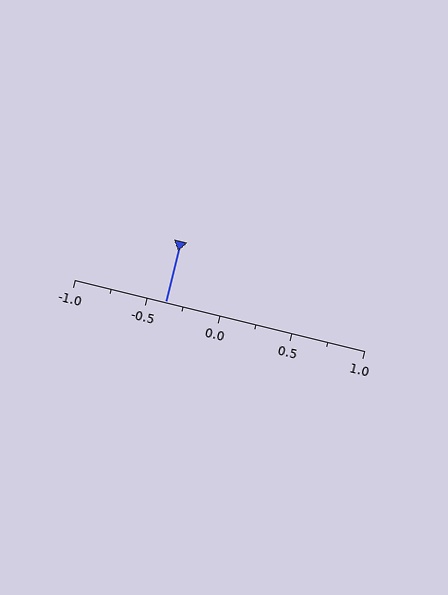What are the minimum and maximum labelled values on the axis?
The axis runs from -1.0 to 1.0.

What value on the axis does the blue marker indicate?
The marker indicates approximately -0.38.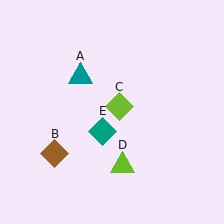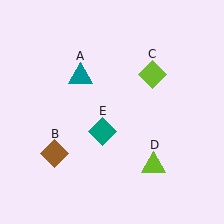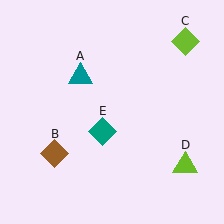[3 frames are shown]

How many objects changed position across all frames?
2 objects changed position: lime diamond (object C), lime triangle (object D).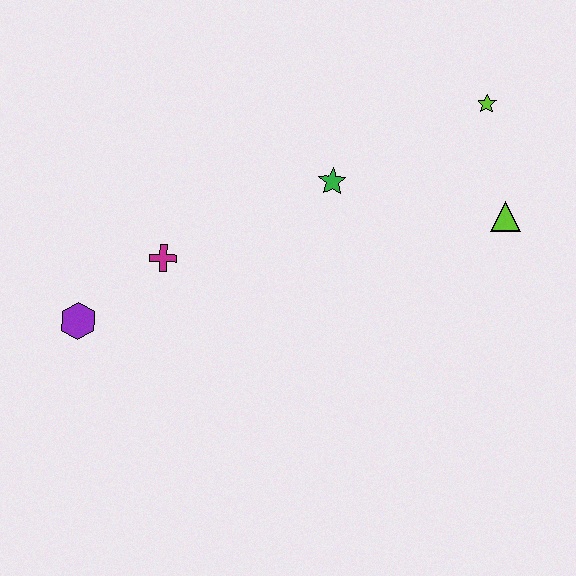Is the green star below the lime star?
Yes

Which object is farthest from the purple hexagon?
The lime star is farthest from the purple hexagon.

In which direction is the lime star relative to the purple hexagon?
The lime star is to the right of the purple hexagon.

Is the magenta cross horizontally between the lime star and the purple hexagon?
Yes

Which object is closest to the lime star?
The lime triangle is closest to the lime star.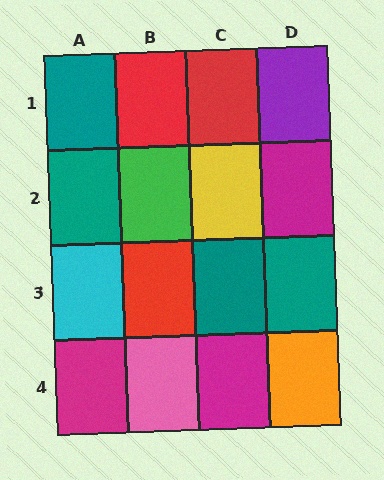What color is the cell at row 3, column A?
Cyan.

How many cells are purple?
1 cell is purple.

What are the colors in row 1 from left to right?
Teal, red, red, purple.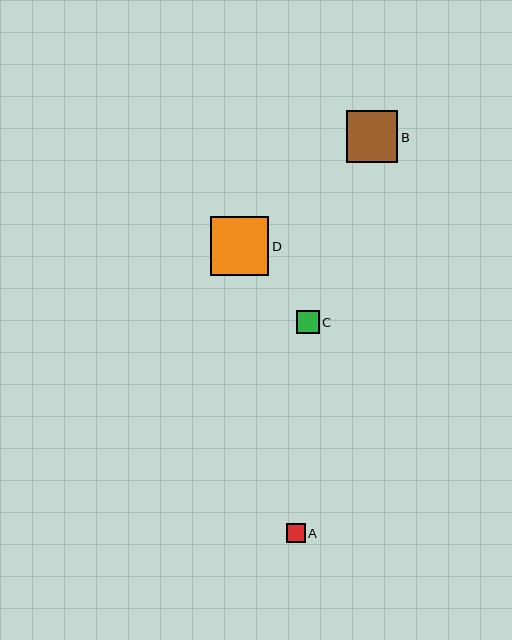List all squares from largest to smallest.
From largest to smallest: D, B, C, A.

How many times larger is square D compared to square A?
Square D is approximately 3.1 times the size of square A.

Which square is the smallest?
Square A is the smallest with a size of approximately 19 pixels.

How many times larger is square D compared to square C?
Square D is approximately 2.6 times the size of square C.